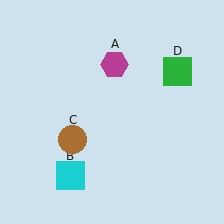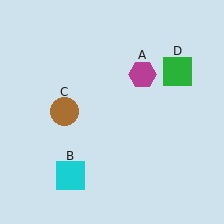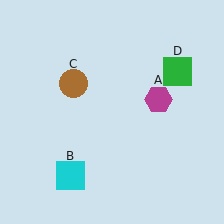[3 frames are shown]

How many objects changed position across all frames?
2 objects changed position: magenta hexagon (object A), brown circle (object C).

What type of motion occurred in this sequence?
The magenta hexagon (object A), brown circle (object C) rotated clockwise around the center of the scene.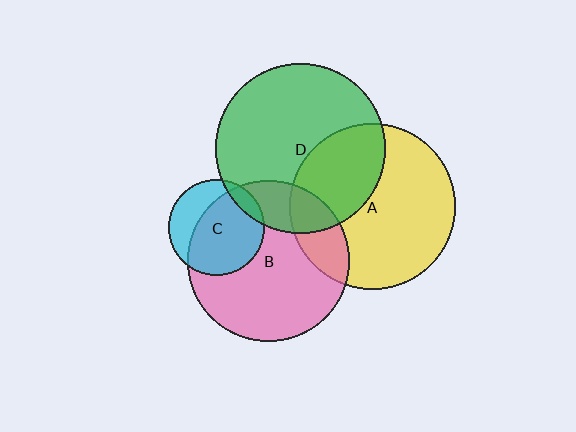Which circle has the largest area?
Circle D (green).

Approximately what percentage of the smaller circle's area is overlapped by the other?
Approximately 35%.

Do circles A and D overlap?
Yes.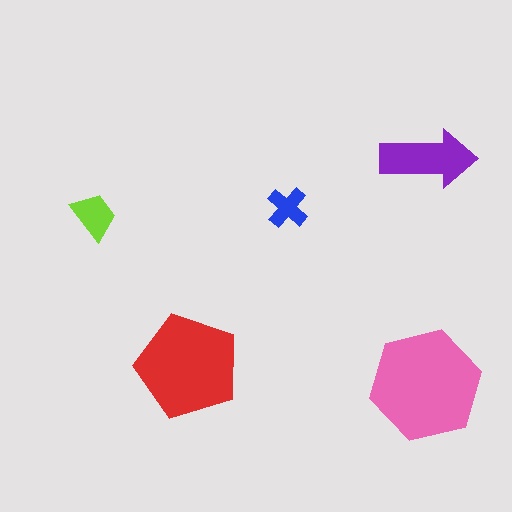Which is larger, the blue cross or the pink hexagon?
The pink hexagon.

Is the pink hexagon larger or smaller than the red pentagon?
Larger.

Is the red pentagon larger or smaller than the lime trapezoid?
Larger.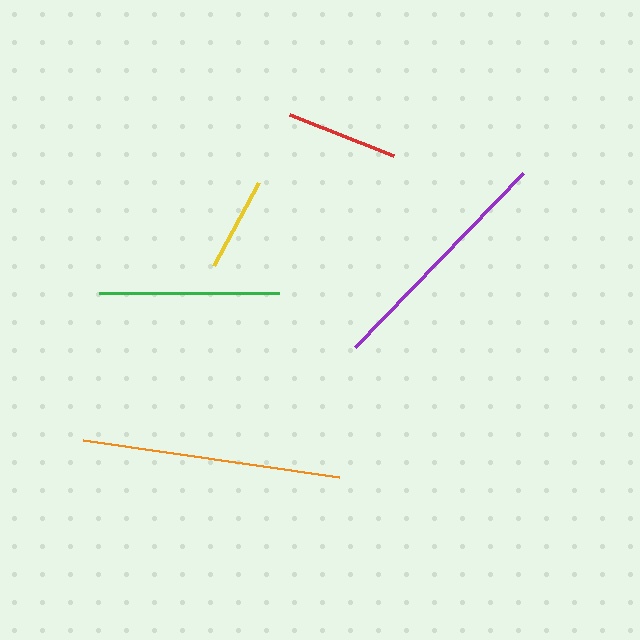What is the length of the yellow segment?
The yellow segment is approximately 94 pixels long.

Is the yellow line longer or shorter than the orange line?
The orange line is longer than the yellow line.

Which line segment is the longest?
The orange line is the longest at approximately 258 pixels.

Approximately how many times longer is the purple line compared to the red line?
The purple line is approximately 2.1 times the length of the red line.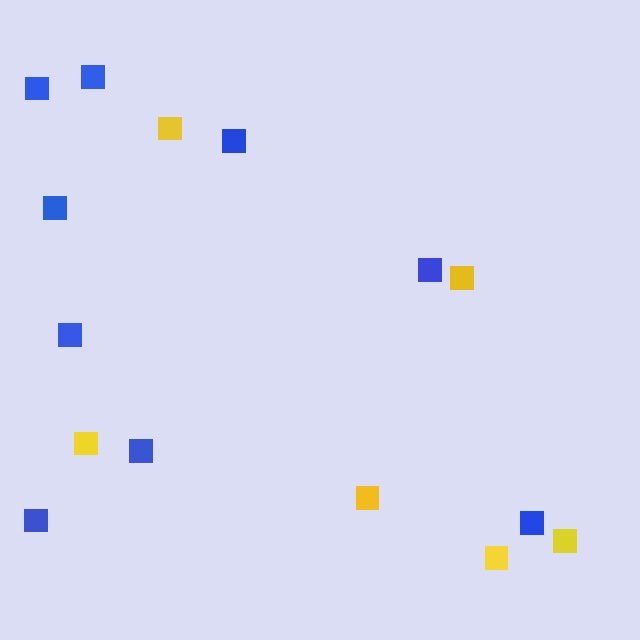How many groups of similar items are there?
There are 2 groups: one group of yellow squares (6) and one group of blue squares (9).